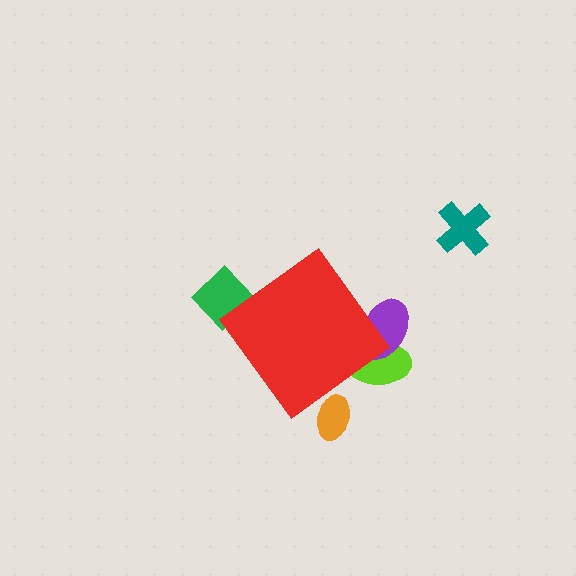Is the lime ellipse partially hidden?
Yes, the lime ellipse is partially hidden behind the red diamond.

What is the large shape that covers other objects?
A red diamond.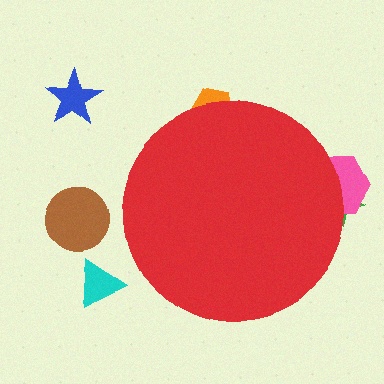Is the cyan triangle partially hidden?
No, the cyan triangle is fully visible.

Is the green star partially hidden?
Yes, the green star is partially hidden behind the red circle.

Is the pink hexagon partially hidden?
Yes, the pink hexagon is partially hidden behind the red circle.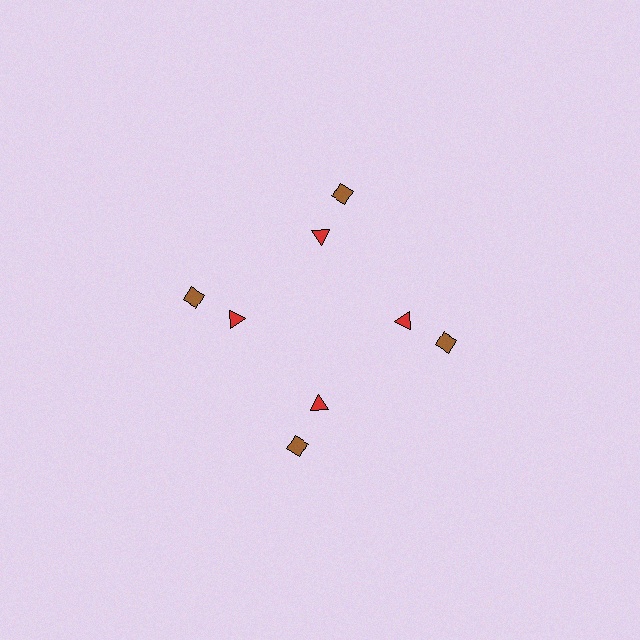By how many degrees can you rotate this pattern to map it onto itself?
The pattern maps onto itself every 90 degrees of rotation.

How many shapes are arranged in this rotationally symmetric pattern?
There are 8 shapes, arranged in 4 groups of 2.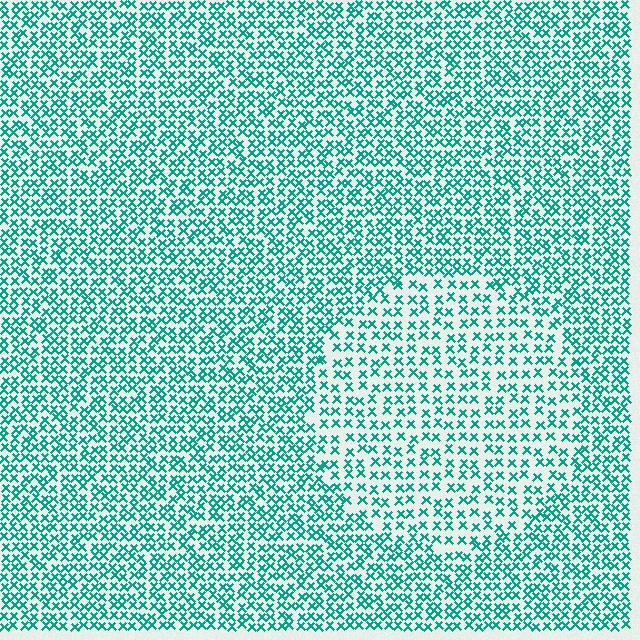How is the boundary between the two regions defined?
The boundary is defined by a change in element density (approximately 1.7x ratio). All elements are the same color, size, and shape.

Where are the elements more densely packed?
The elements are more densely packed outside the circle boundary.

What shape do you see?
I see a circle.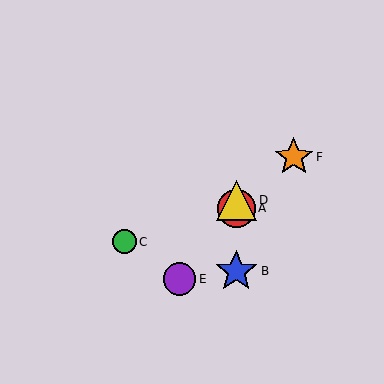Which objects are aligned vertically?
Objects A, B, D are aligned vertically.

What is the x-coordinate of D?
Object D is at x≈236.